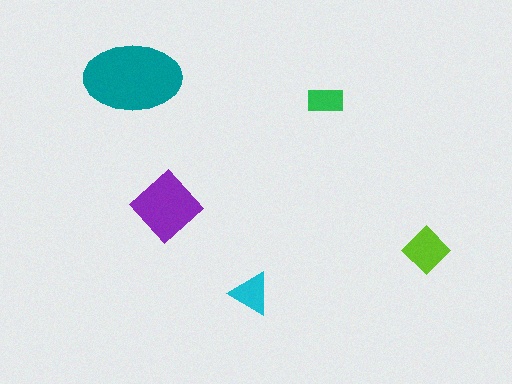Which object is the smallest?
The green rectangle.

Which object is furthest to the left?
The teal ellipse is leftmost.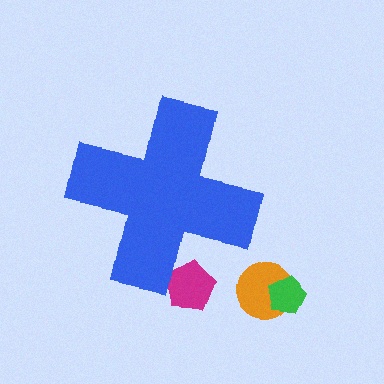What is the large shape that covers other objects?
A blue cross.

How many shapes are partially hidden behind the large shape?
1 shape is partially hidden.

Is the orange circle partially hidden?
No, the orange circle is fully visible.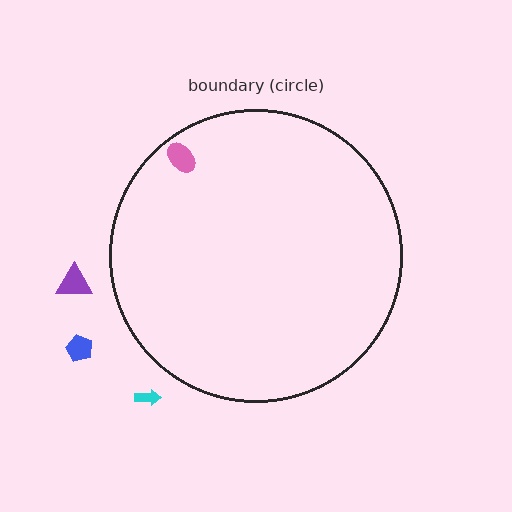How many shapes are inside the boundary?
1 inside, 3 outside.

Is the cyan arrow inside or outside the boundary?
Outside.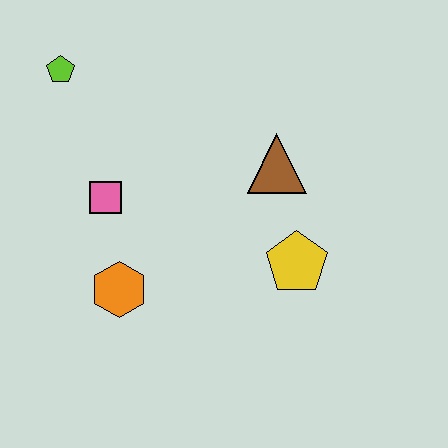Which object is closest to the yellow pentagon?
The brown triangle is closest to the yellow pentagon.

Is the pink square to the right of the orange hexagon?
No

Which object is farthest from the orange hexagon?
The lime pentagon is farthest from the orange hexagon.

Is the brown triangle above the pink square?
Yes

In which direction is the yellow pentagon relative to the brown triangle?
The yellow pentagon is below the brown triangle.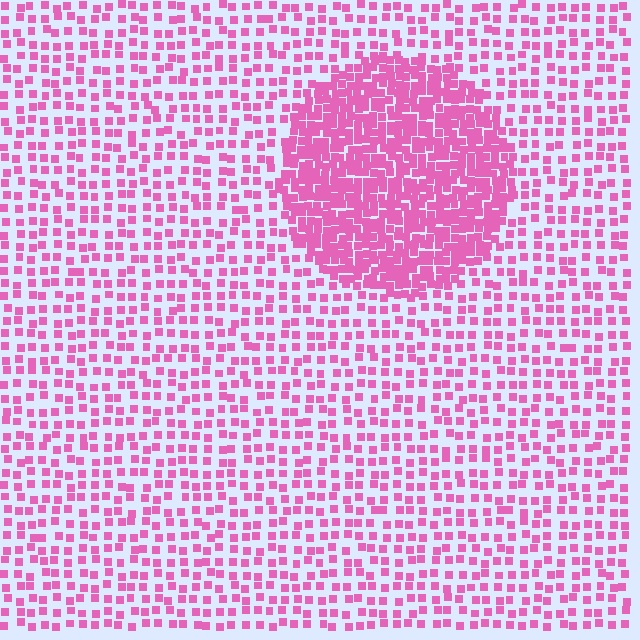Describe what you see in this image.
The image contains small pink elements arranged at two different densities. A circle-shaped region is visible where the elements are more densely packed than the surrounding area.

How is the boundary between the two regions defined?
The boundary is defined by a change in element density (approximately 2.5x ratio). All elements are the same color, size, and shape.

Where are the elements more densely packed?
The elements are more densely packed inside the circle boundary.